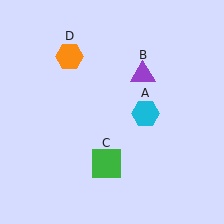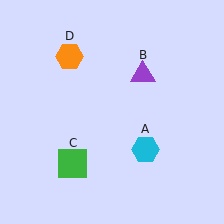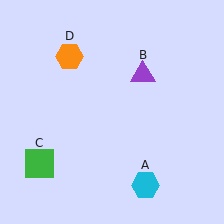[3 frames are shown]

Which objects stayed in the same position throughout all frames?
Purple triangle (object B) and orange hexagon (object D) remained stationary.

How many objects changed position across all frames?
2 objects changed position: cyan hexagon (object A), green square (object C).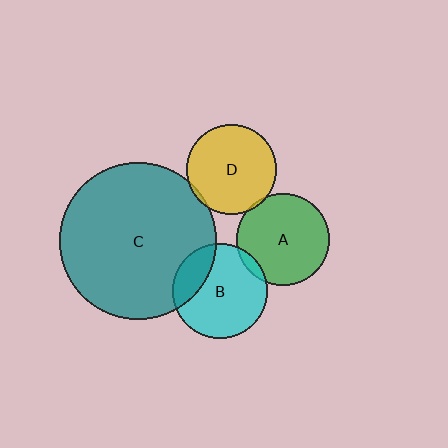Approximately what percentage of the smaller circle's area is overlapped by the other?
Approximately 25%.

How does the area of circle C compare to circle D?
Approximately 3.1 times.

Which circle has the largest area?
Circle C (teal).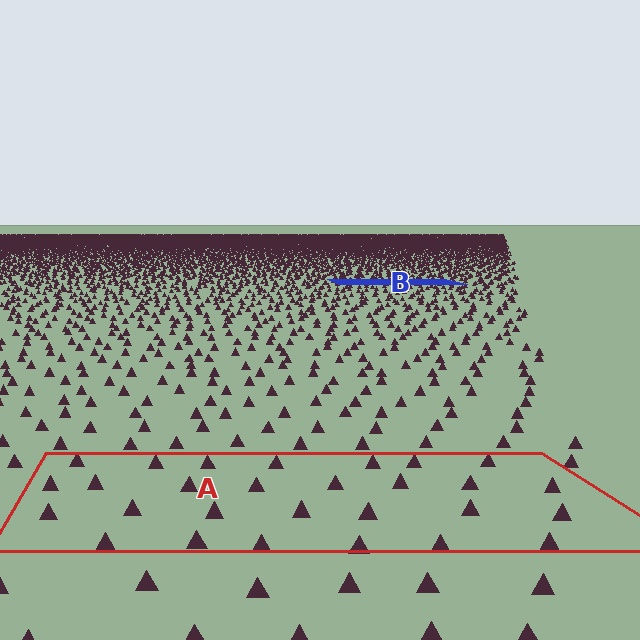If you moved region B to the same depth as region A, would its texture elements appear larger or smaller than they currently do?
They would appear larger. At a closer depth, the same texture elements are projected at a bigger on-screen size.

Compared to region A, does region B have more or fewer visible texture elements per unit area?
Region B has more texture elements per unit area — they are packed more densely because it is farther away.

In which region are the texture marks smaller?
The texture marks are smaller in region B, because it is farther away.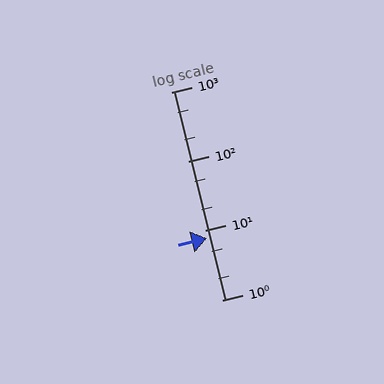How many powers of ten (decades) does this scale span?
The scale spans 3 decades, from 1 to 1000.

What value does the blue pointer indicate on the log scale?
The pointer indicates approximately 7.7.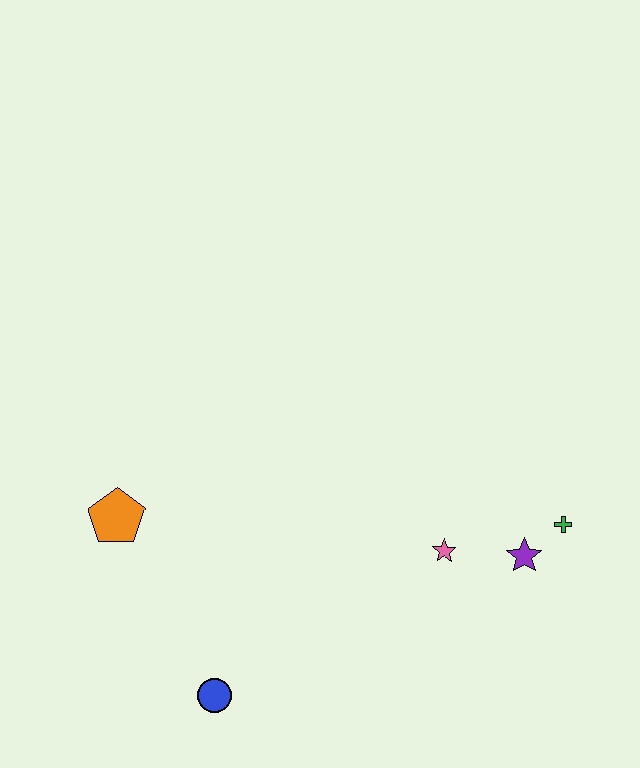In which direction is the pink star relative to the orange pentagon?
The pink star is to the right of the orange pentagon.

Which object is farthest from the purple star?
The orange pentagon is farthest from the purple star.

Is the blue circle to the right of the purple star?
No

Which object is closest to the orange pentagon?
The blue circle is closest to the orange pentagon.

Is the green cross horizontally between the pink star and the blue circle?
No